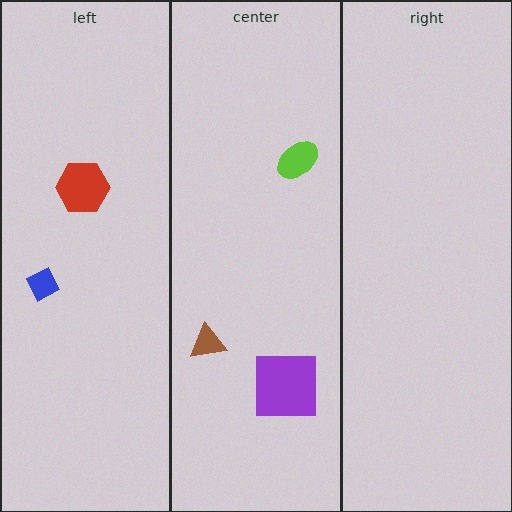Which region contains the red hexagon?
The left region.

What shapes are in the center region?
The lime ellipse, the purple square, the brown triangle.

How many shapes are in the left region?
2.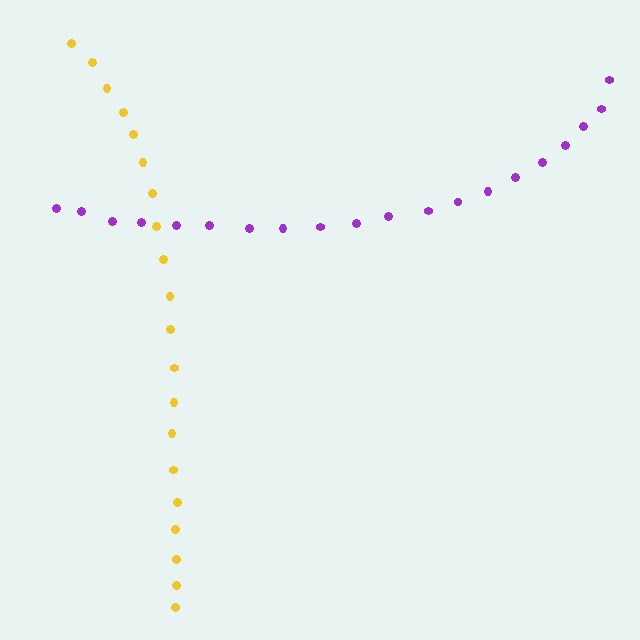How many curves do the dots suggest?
There are 2 distinct paths.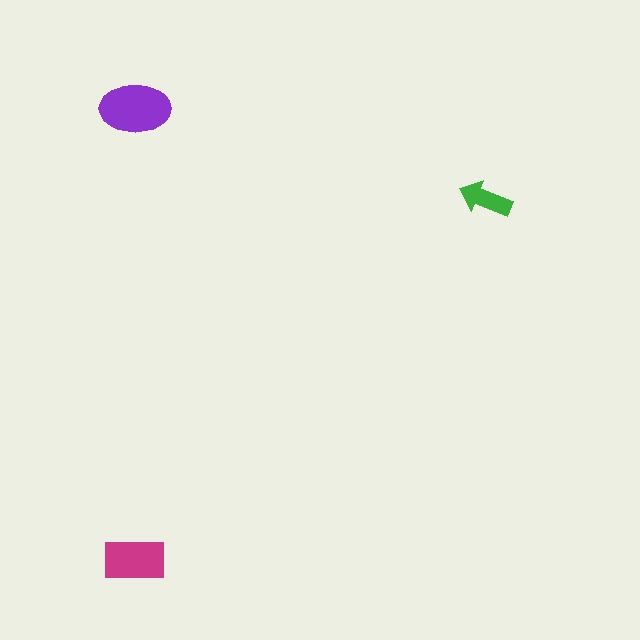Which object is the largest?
The purple ellipse.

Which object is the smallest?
The green arrow.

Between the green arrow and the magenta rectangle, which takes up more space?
The magenta rectangle.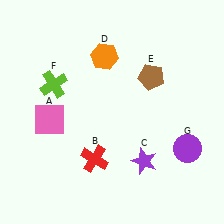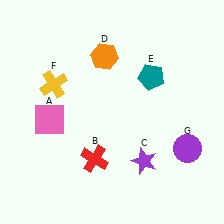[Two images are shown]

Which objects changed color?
E changed from brown to teal. F changed from lime to yellow.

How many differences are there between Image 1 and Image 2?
There are 2 differences between the two images.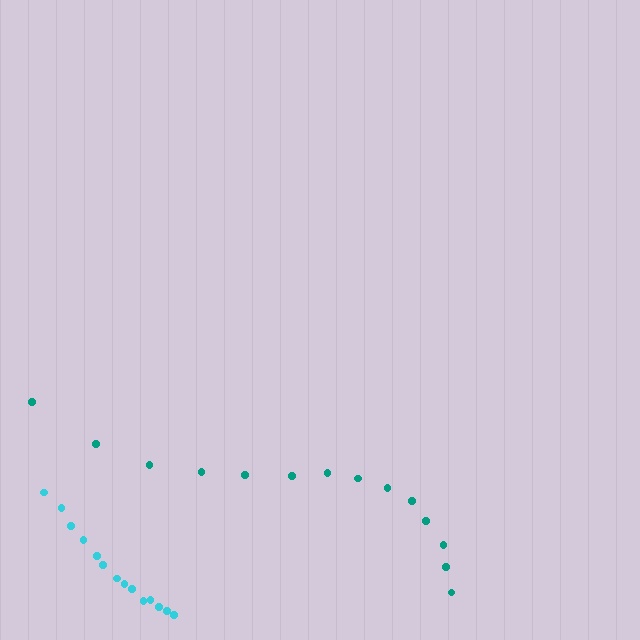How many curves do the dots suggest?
There are 2 distinct paths.